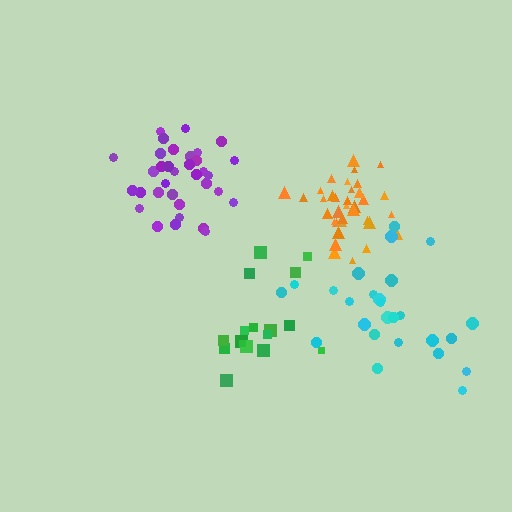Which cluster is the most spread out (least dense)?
Cyan.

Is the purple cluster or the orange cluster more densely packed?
Orange.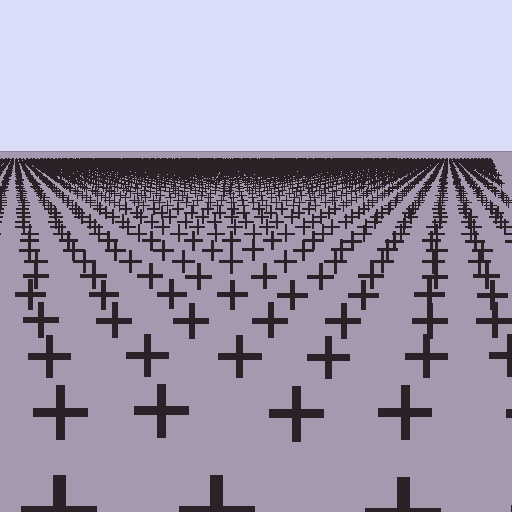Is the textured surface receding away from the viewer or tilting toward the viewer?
The surface is receding away from the viewer. Texture elements get smaller and denser toward the top.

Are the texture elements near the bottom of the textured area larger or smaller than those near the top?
Larger. Near the bottom, elements are closer to the viewer and appear at a bigger on-screen size.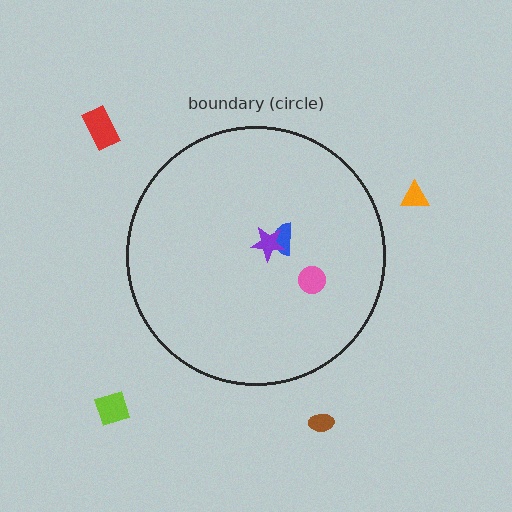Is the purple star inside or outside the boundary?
Inside.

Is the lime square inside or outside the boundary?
Outside.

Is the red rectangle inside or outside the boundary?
Outside.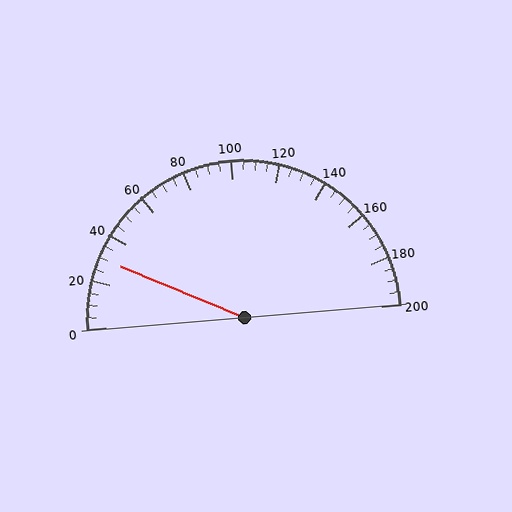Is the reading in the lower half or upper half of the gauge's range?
The reading is in the lower half of the range (0 to 200).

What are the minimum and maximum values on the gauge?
The gauge ranges from 0 to 200.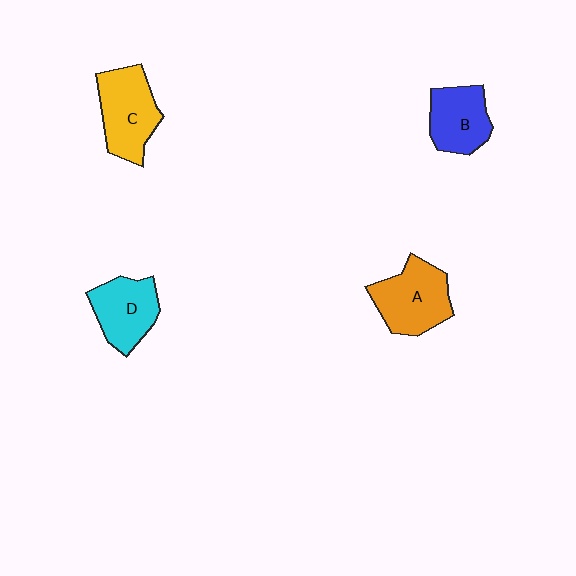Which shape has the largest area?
Shape A (orange).